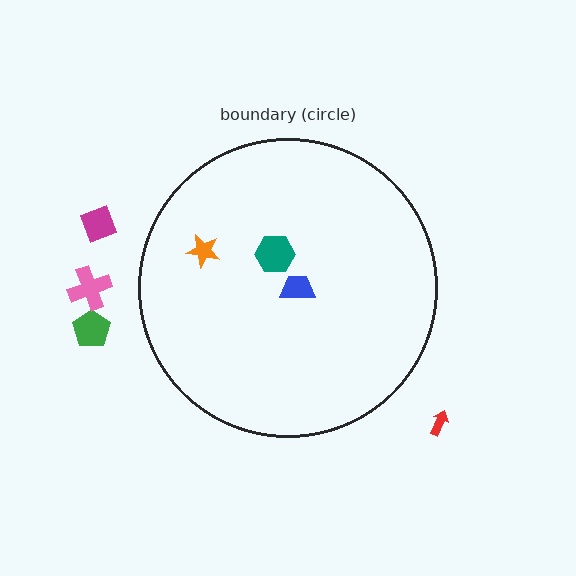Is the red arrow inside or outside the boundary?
Outside.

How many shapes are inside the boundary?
3 inside, 4 outside.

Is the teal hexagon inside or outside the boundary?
Inside.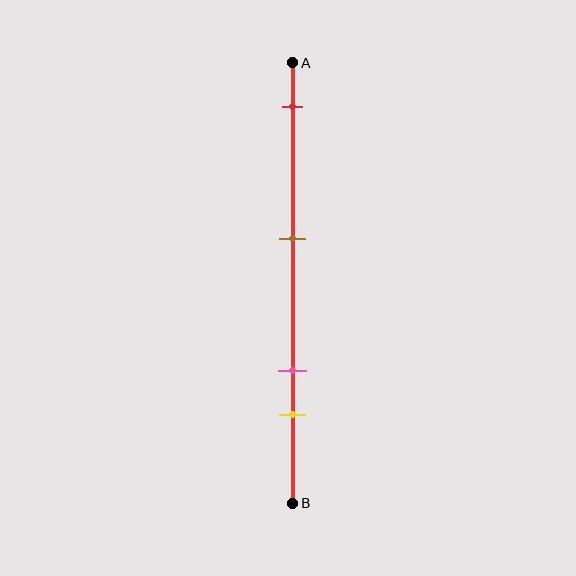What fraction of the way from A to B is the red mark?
The red mark is approximately 10% (0.1) of the way from A to B.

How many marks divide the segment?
There are 4 marks dividing the segment.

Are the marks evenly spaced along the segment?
No, the marks are not evenly spaced.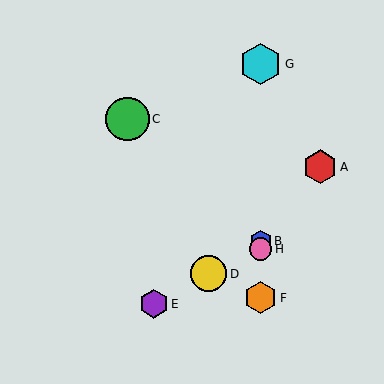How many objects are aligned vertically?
4 objects (B, F, G, H) are aligned vertically.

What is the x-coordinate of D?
Object D is at x≈209.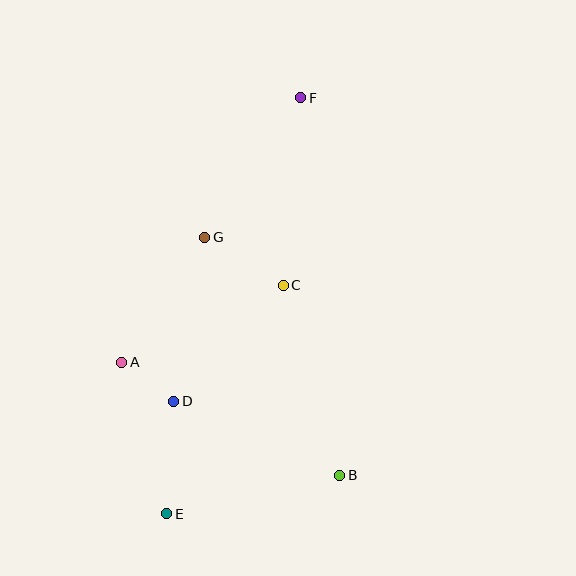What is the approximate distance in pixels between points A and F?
The distance between A and F is approximately 320 pixels.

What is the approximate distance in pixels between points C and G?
The distance between C and G is approximately 92 pixels.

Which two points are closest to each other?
Points A and D are closest to each other.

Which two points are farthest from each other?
Points E and F are farthest from each other.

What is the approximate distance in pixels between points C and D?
The distance between C and D is approximately 160 pixels.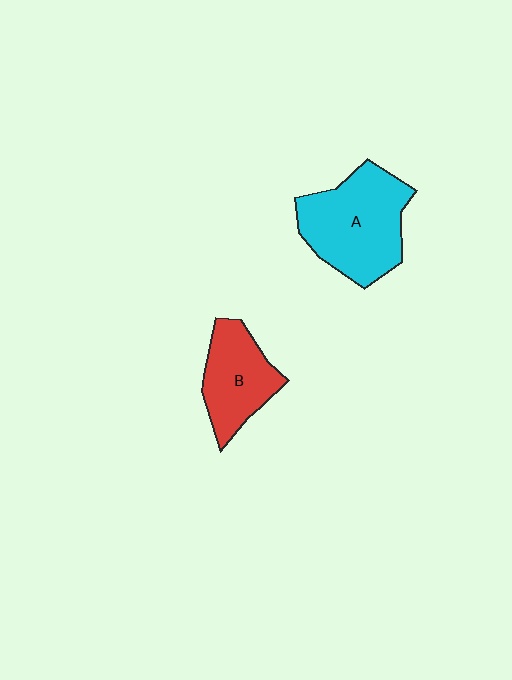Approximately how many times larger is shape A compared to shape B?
Approximately 1.5 times.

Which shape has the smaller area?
Shape B (red).